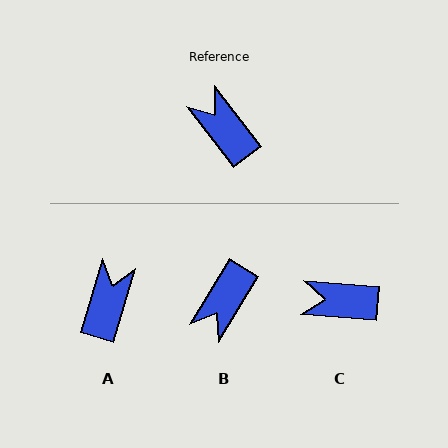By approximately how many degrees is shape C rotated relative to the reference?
Approximately 48 degrees counter-clockwise.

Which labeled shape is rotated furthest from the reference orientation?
B, about 111 degrees away.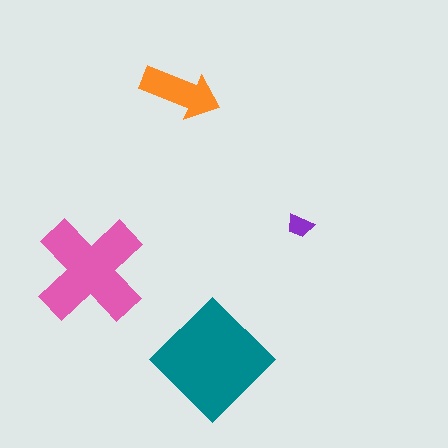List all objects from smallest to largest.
The purple trapezoid, the orange arrow, the pink cross, the teal diamond.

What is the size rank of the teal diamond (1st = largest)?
1st.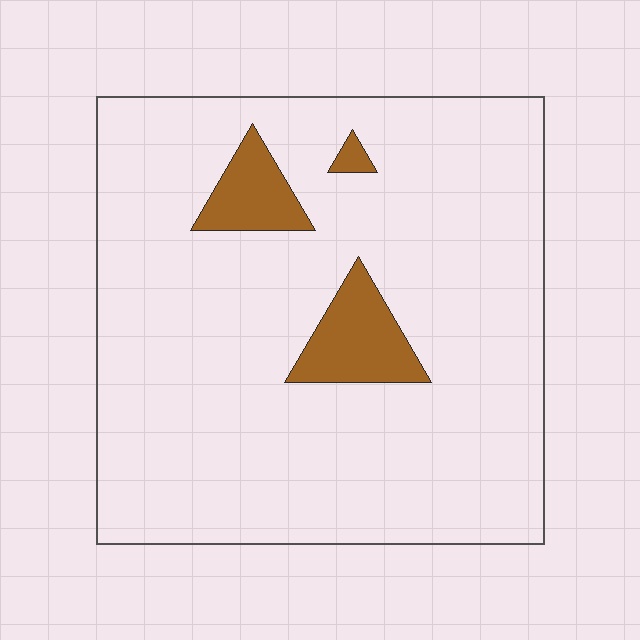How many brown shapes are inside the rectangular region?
3.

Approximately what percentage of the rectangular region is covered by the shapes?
Approximately 10%.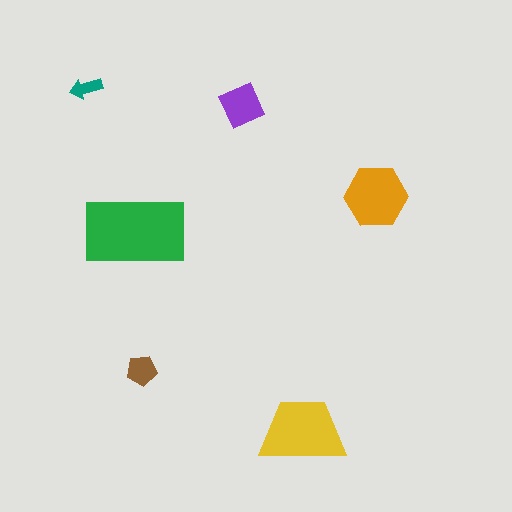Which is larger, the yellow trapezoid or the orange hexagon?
The yellow trapezoid.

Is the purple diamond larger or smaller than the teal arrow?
Larger.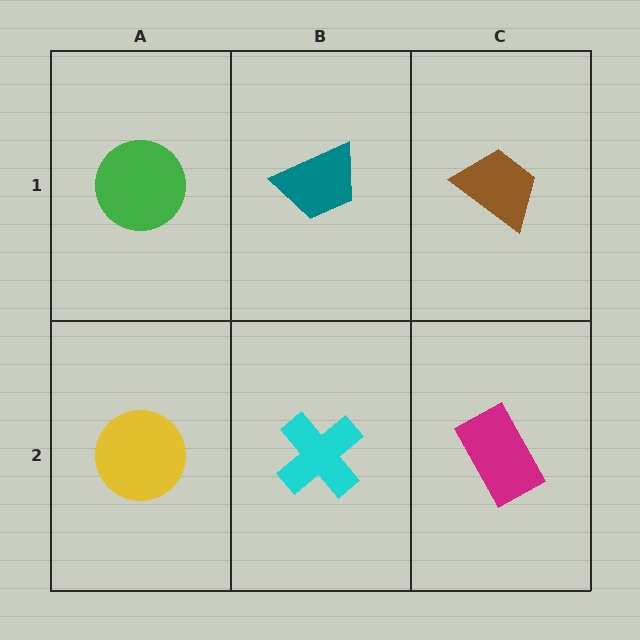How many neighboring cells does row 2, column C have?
2.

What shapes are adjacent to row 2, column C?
A brown trapezoid (row 1, column C), a cyan cross (row 2, column B).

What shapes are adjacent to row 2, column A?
A green circle (row 1, column A), a cyan cross (row 2, column B).